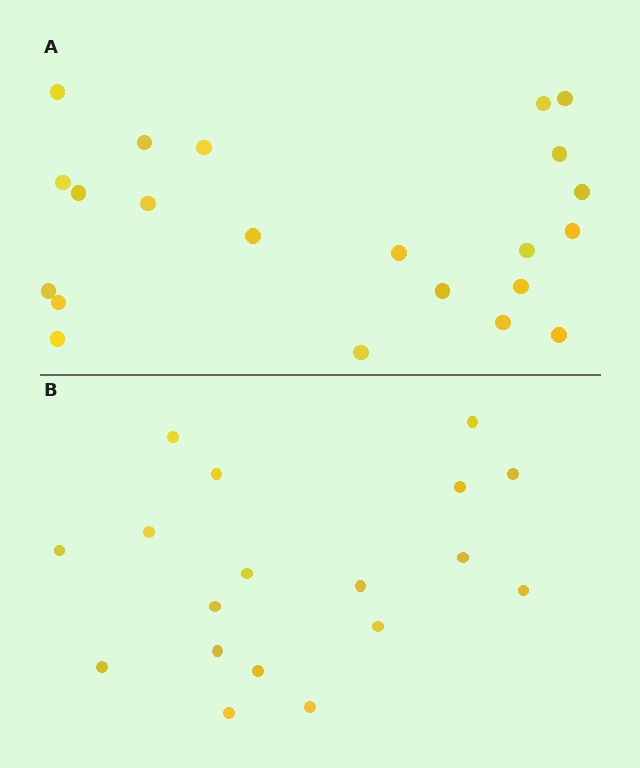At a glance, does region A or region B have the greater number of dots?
Region A (the top region) has more dots.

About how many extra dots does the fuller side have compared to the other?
Region A has about 4 more dots than region B.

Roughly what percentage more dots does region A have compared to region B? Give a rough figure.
About 20% more.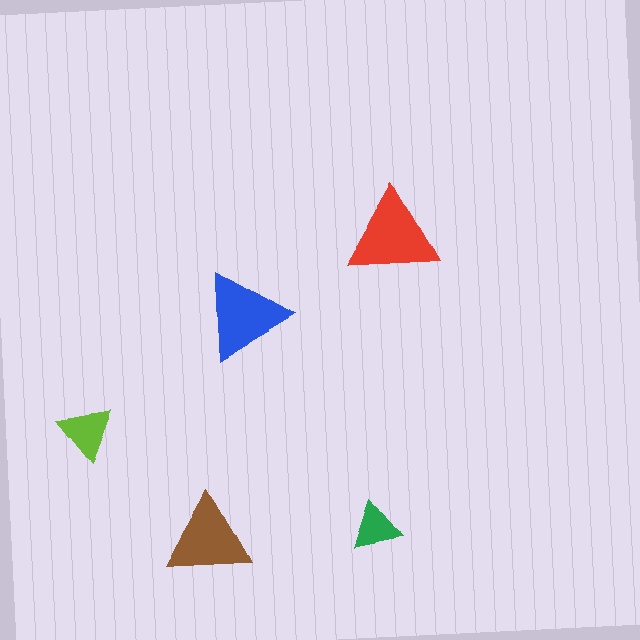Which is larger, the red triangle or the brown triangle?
The red one.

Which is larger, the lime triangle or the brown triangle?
The brown one.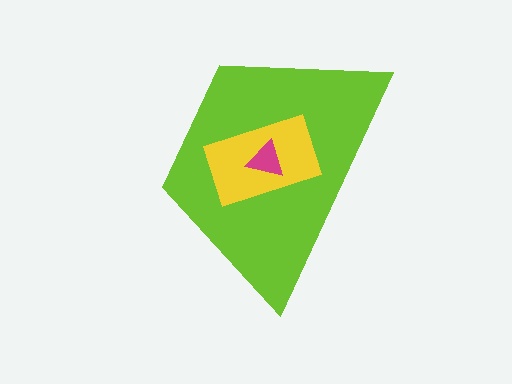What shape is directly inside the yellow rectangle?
The magenta triangle.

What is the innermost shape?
The magenta triangle.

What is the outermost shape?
The lime trapezoid.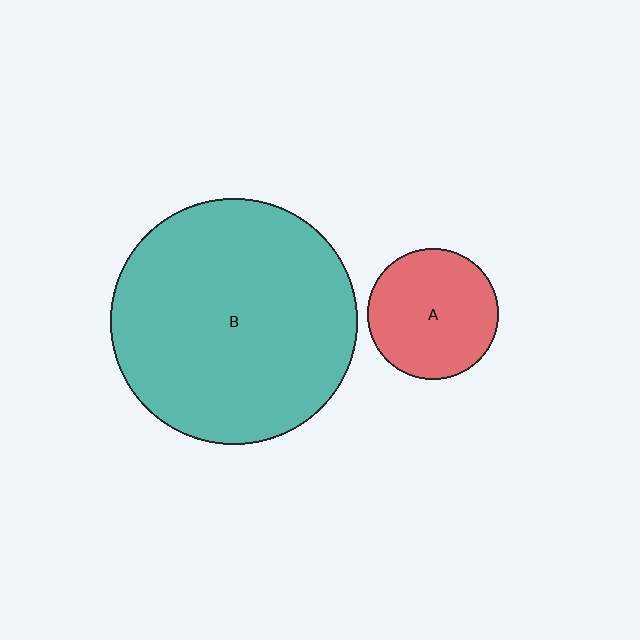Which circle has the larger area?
Circle B (teal).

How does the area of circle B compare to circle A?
Approximately 3.5 times.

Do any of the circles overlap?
No, none of the circles overlap.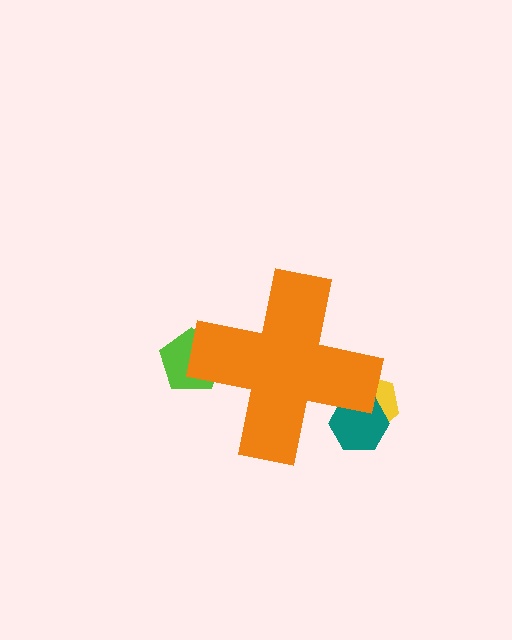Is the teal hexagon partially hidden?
Yes, the teal hexagon is partially hidden behind the orange cross.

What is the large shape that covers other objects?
An orange cross.